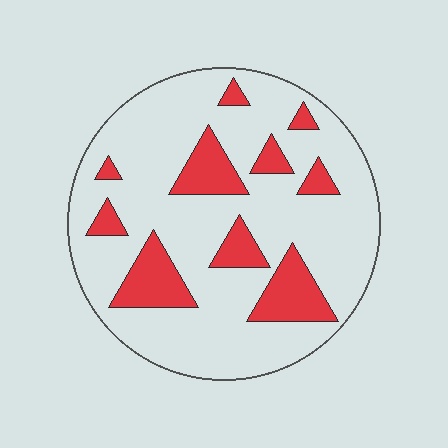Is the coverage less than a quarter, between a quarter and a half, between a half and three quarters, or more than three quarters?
Less than a quarter.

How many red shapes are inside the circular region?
10.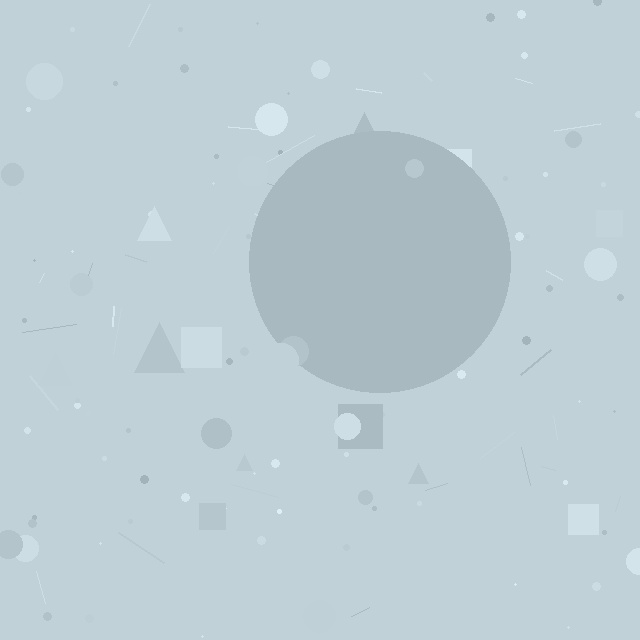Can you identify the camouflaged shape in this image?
The camouflaged shape is a circle.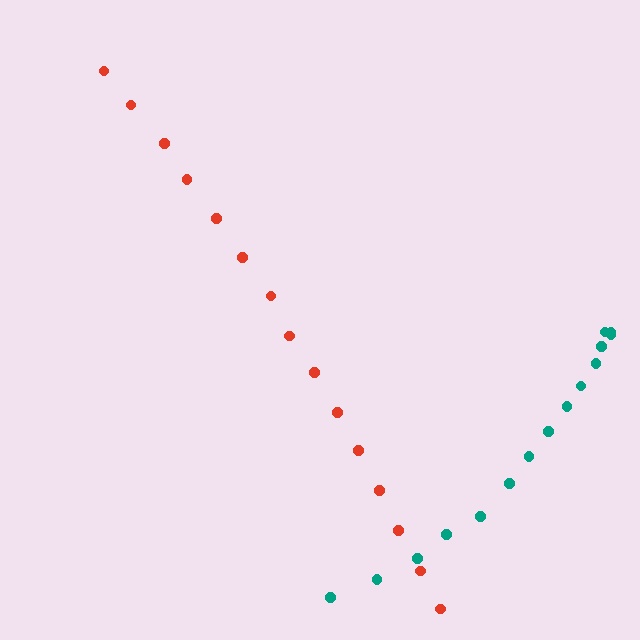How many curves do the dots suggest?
There are 2 distinct paths.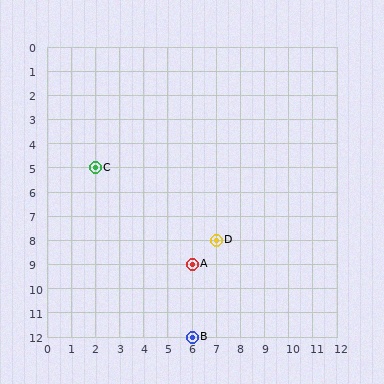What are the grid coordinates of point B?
Point B is at grid coordinates (6, 12).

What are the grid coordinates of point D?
Point D is at grid coordinates (7, 8).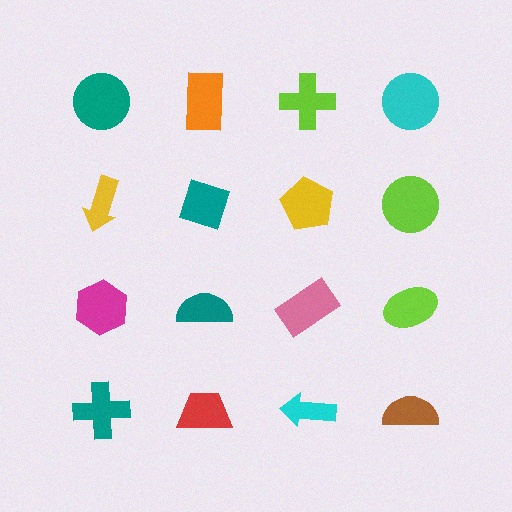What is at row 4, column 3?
A cyan arrow.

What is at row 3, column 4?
A lime ellipse.